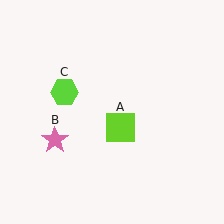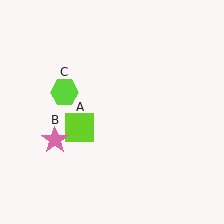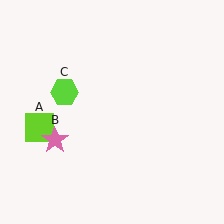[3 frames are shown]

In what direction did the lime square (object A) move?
The lime square (object A) moved left.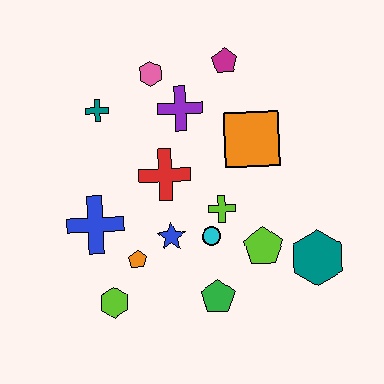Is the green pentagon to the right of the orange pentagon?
Yes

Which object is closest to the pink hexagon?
The purple cross is closest to the pink hexagon.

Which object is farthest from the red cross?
The teal hexagon is farthest from the red cross.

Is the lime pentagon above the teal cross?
No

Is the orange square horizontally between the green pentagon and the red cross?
No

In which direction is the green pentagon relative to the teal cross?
The green pentagon is below the teal cross.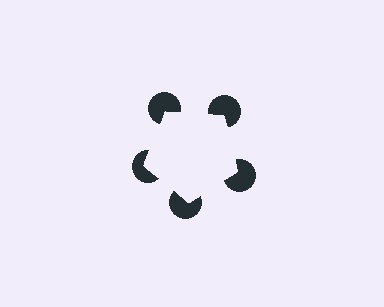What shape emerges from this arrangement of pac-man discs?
An illusory pentagon — its edges are inferred from the aligned wedge cuts in the pac-man discs, not physically drawn.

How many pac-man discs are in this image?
There are 5 — one at each vertex of the illusory pentagon.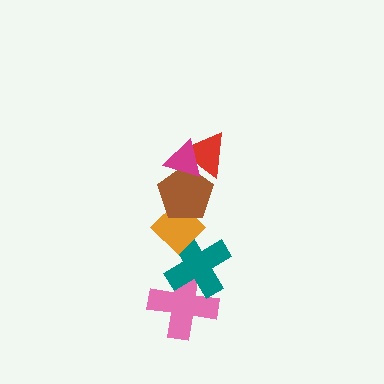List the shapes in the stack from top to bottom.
From top to bottom: the magenta triangle, the red triangle, the brown pentagon, the orange diamond, the teal cross, the pink cross.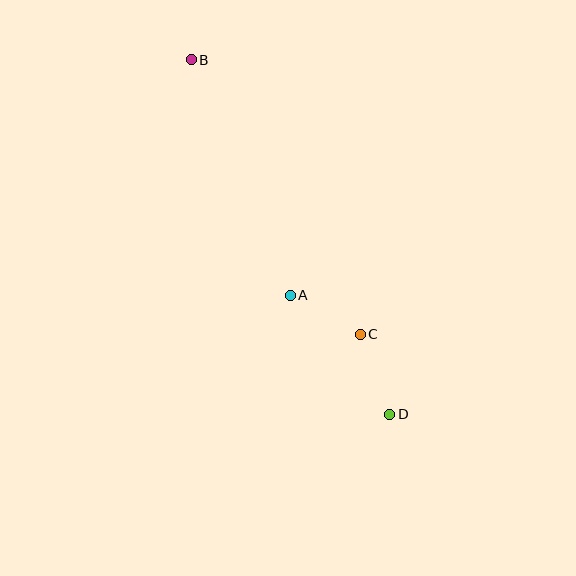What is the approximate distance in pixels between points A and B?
The distance between A and B is approximately 256 pixels.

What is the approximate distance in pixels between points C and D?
The distance between C and D is approximately 85 pixels.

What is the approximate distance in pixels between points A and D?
The distance between A and D is approximately 155 pixels.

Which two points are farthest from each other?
Points B and D are farthest from each other.